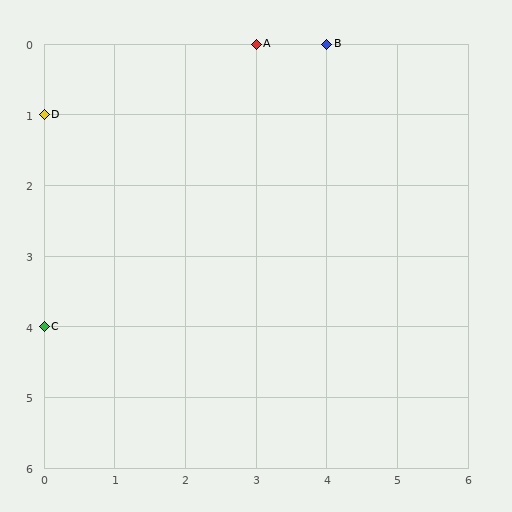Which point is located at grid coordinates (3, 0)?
Point A is at (3, 0).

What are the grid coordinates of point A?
Point A is at grid coordinates (3, 0).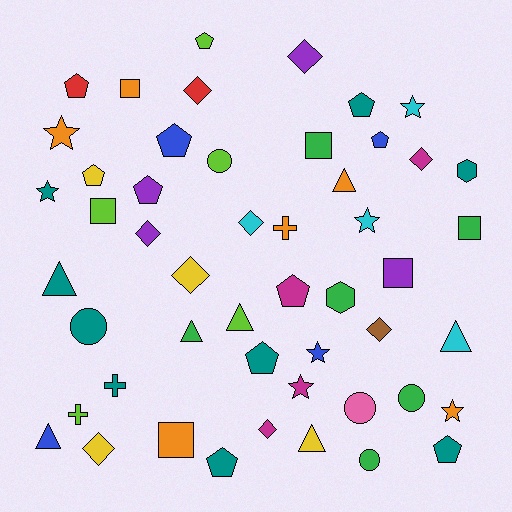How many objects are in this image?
There are 50 objects.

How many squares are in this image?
There are 6 squares.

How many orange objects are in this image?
There are 6 orange objects.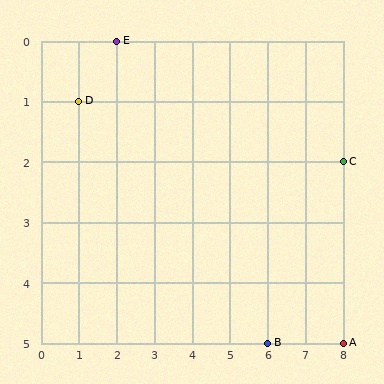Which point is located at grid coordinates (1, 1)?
Point D is at (1, 1).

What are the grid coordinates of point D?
Point D is at grid coordinates (1, 1).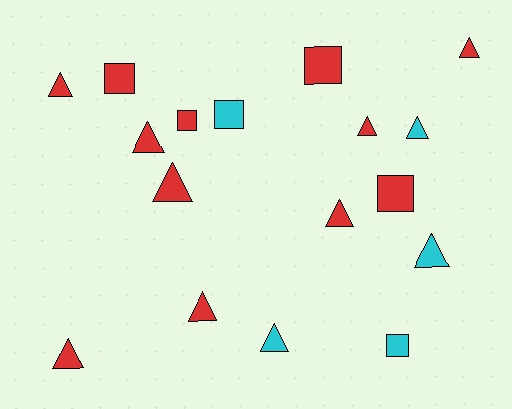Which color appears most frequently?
Red, with 12 objects.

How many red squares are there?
There are 4 red squares.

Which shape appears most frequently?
Triangle, with 11 objects.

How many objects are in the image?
There are 17 objects.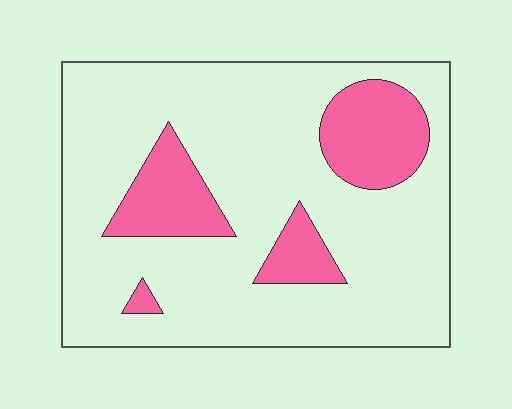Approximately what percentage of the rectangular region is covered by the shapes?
Approximately 20%.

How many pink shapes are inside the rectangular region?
4.